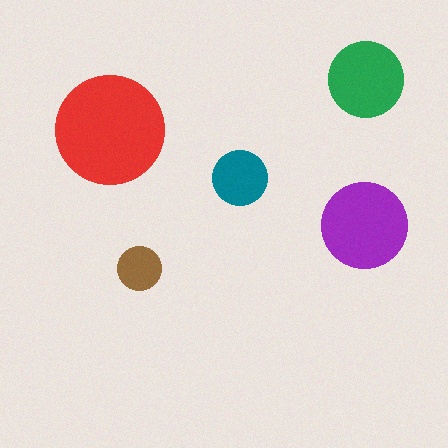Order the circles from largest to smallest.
the red one, the purple one, the green one, the teal one, the brown one.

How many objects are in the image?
There are 5 objects in the image.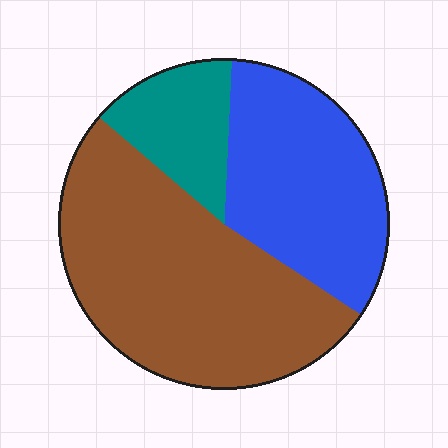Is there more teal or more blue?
Blue.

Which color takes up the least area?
Teal, at roughly 15%.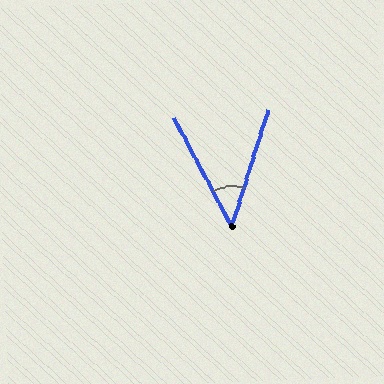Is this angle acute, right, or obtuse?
It is acute.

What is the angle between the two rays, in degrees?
Approximately 46 degrees.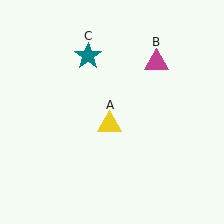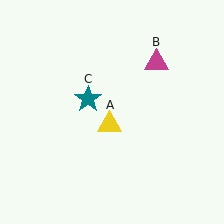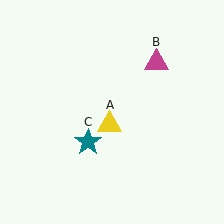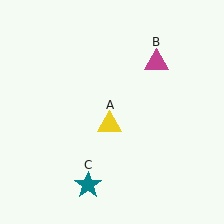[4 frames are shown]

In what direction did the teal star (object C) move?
The teal star (object C) moved down.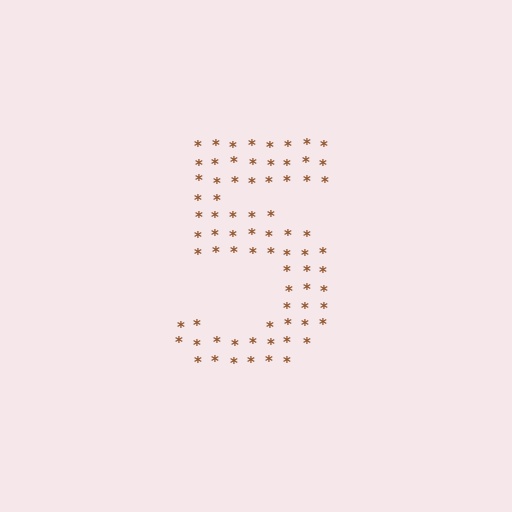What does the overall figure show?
The overall figure shows the digit 5.